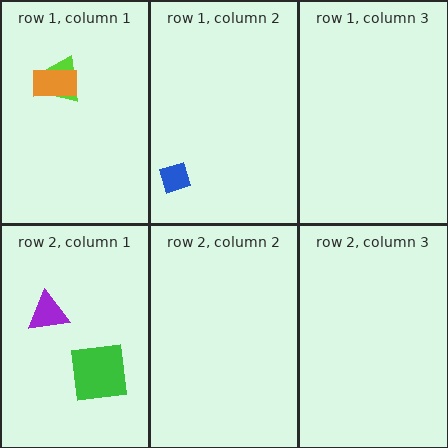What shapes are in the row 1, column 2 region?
The blue diamond.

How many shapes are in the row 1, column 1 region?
2.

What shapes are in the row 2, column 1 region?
The green square, the purple triangle.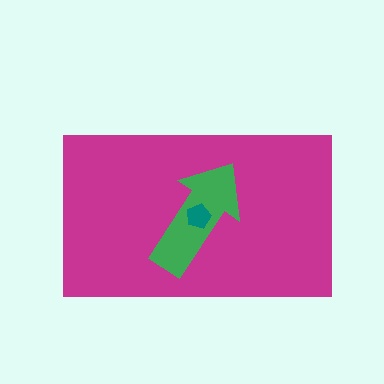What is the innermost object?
The teal pentagon.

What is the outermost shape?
The magenta rectangle.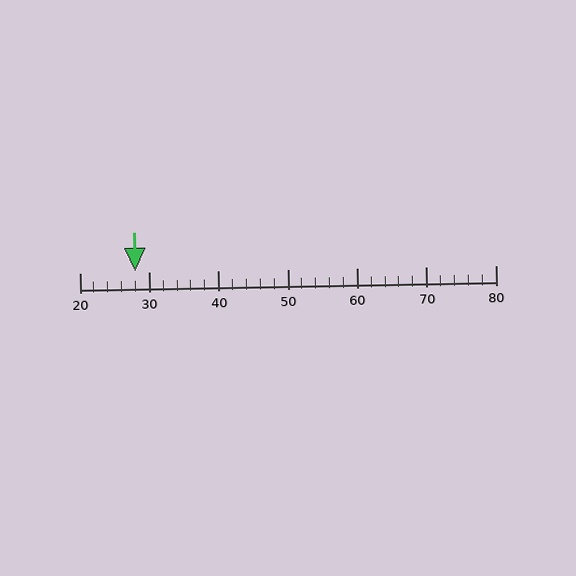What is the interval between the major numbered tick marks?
The major tick marks are spaced 10 units apart.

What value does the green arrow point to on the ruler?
The green arrow points to approximately 28.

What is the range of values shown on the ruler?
The ruler shows values from 20 to 80.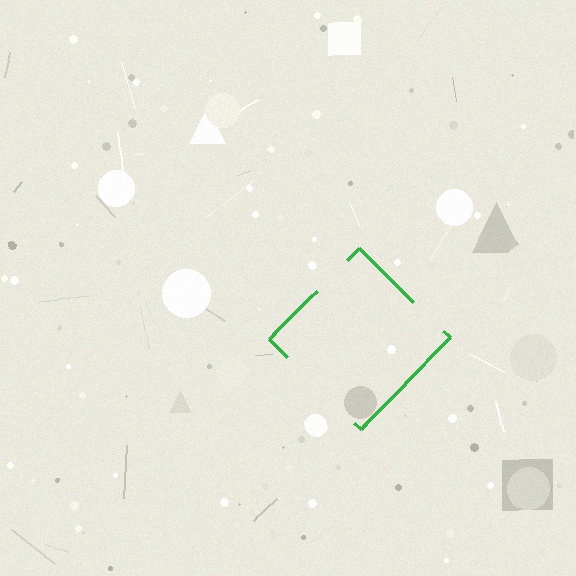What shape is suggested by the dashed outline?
The dashed outline suggests a diamond.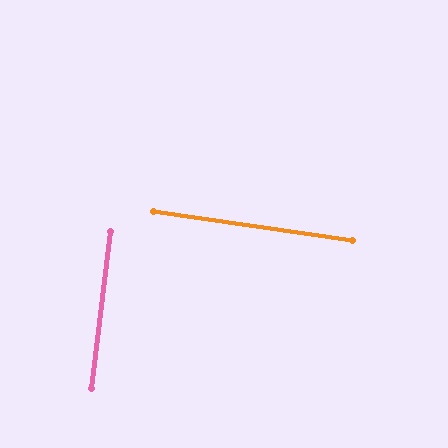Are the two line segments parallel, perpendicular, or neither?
Perpendicular — they meet at approximately 89°.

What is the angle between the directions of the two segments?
Approximately 89 degrees.